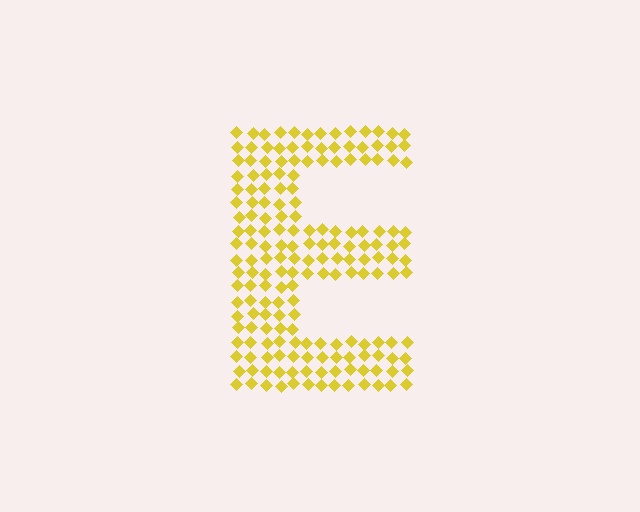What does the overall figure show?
The overall figure shows the letter E.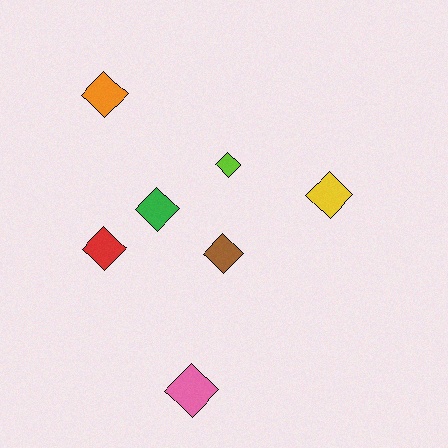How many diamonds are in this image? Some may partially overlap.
There are 7 diamonds.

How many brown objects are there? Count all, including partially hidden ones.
There is 1 brown object.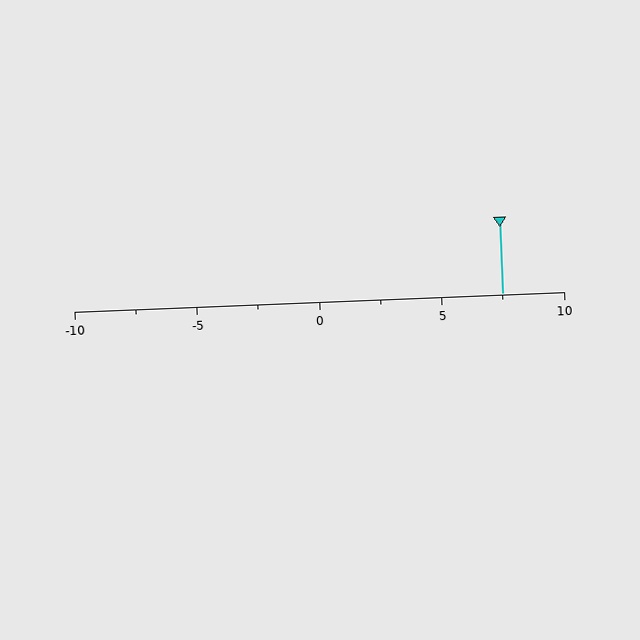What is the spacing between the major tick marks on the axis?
The major ticks are spaced 5 apart.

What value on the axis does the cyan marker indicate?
The marker indicates approximately 7.5.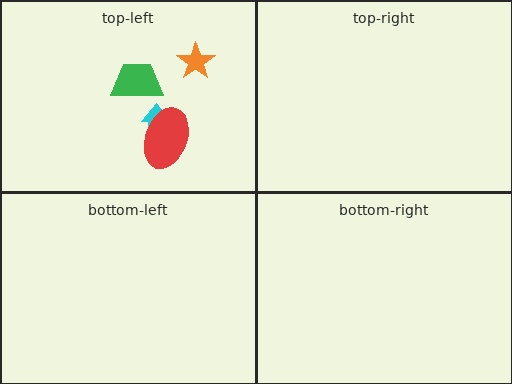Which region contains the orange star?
The top-left region.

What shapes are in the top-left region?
The orange star, the cyan arrow, the green trapezoid, the red ellipse.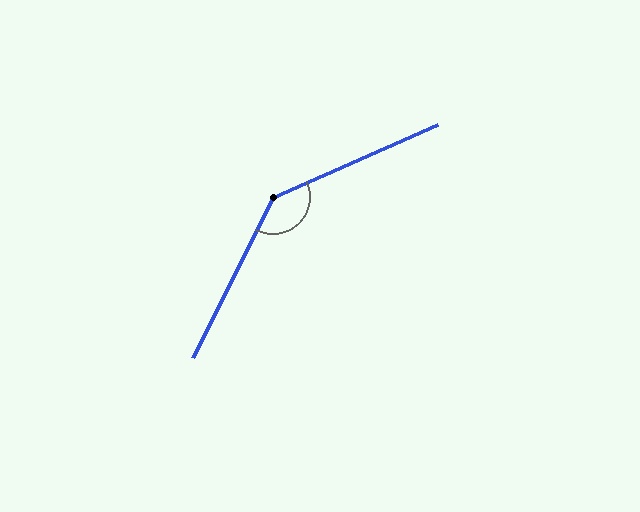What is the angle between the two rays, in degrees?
Approximately 141 degrees.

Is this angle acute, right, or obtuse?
It is obtuse.